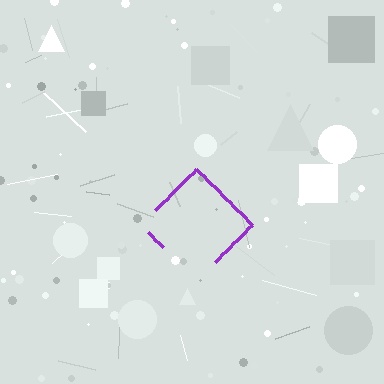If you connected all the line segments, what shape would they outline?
They would outline a diamond.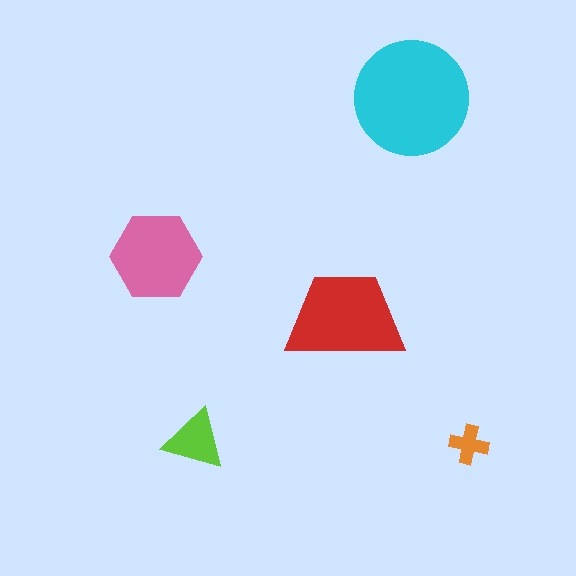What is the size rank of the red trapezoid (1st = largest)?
2nd.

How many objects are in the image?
There are 5 objects in the image.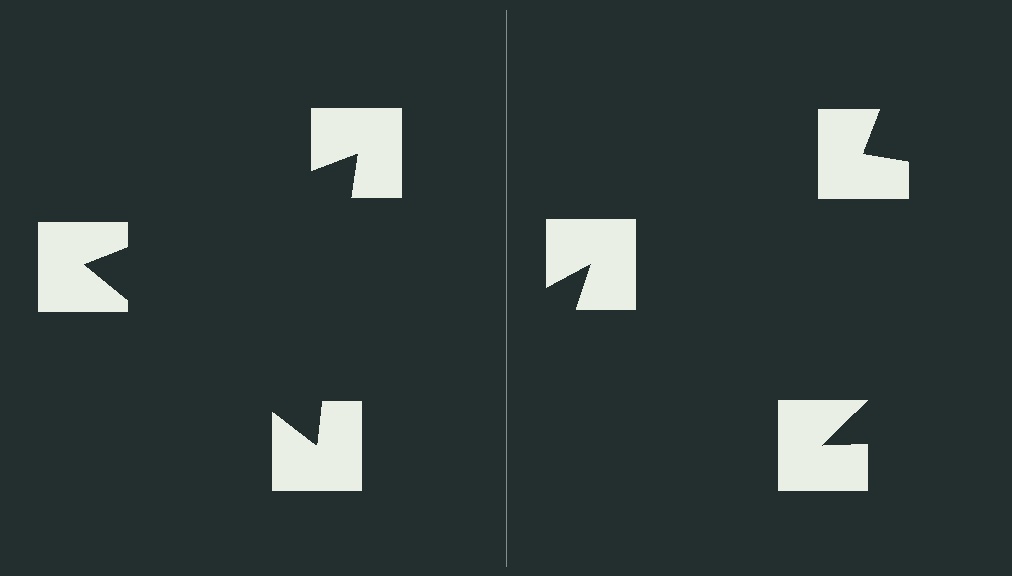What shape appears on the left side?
An illusory triangle.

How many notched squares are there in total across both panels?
6 — 3 on each side.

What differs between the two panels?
The notched squares are positioned identically on both sides; only the wedge orientations differ. On the left they align to a triangle; on the right they are misaligned.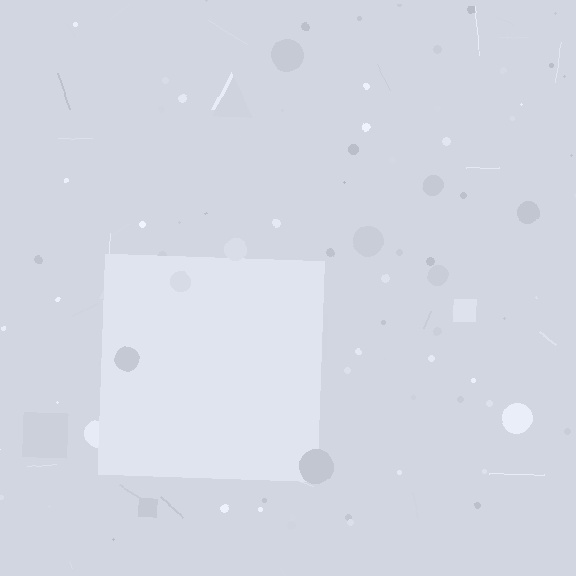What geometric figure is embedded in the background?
A square is embedded in the background.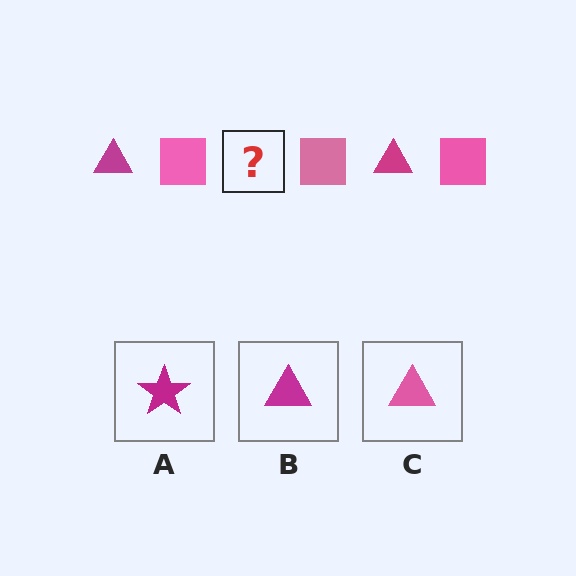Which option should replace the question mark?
Option B.